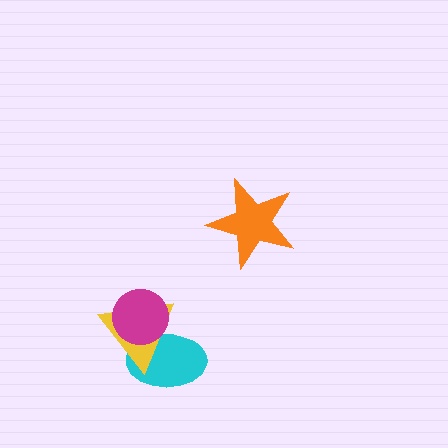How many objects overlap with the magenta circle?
2 objects overlap with the magenta circle.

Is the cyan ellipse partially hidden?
Yes, it is partially covered by another shape.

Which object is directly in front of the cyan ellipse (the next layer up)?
The yellow triangle is directly in front of the cyan ellipse.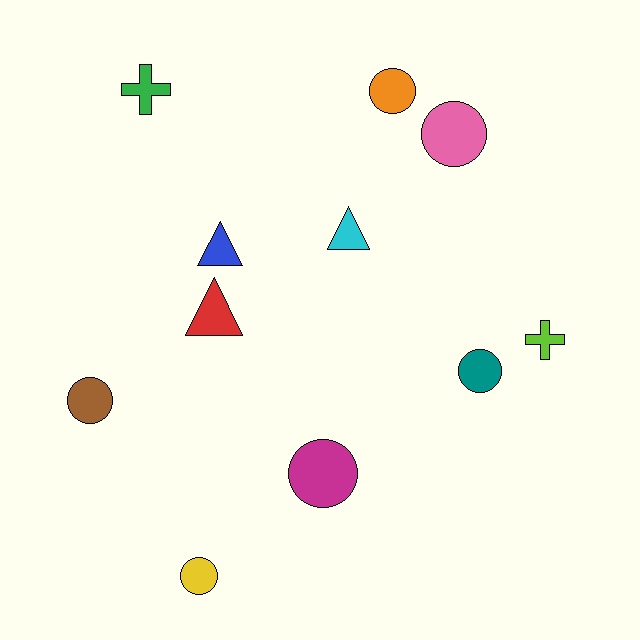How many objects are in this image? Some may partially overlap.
There are 11 objects.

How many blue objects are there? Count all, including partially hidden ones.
There is 1 blue object.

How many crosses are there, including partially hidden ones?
There are 2 crosses.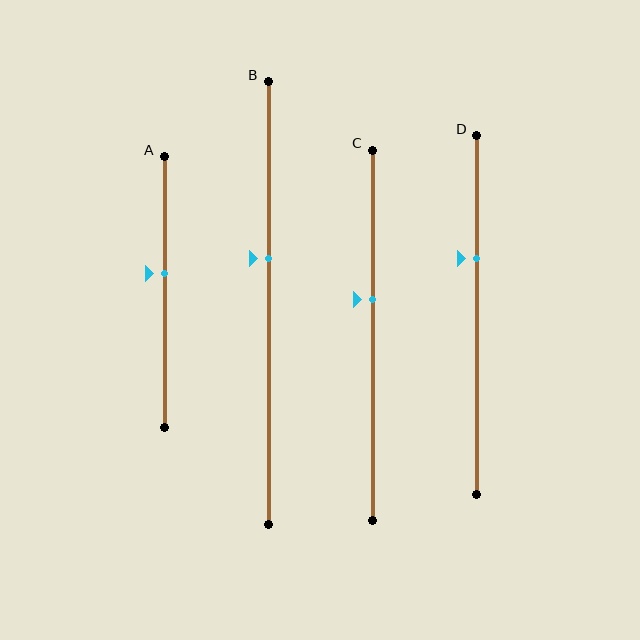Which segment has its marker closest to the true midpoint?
Segment A has its marker closest to the true midpoint.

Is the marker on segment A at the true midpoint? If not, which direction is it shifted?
No, the marker on segment A is shifted upward by about 7% of the segment length.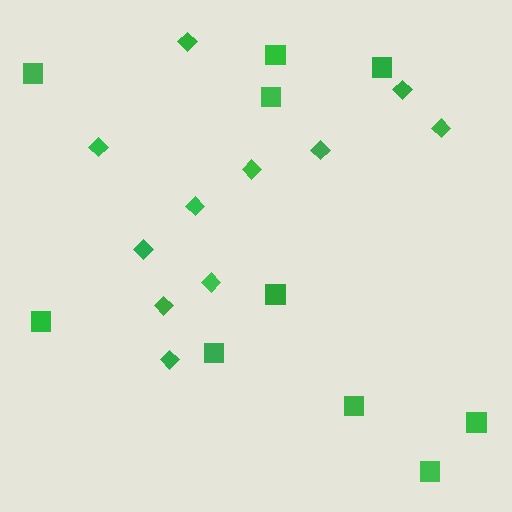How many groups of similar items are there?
There are 2 groups: one group of diamonds (11) and one group of squares (10).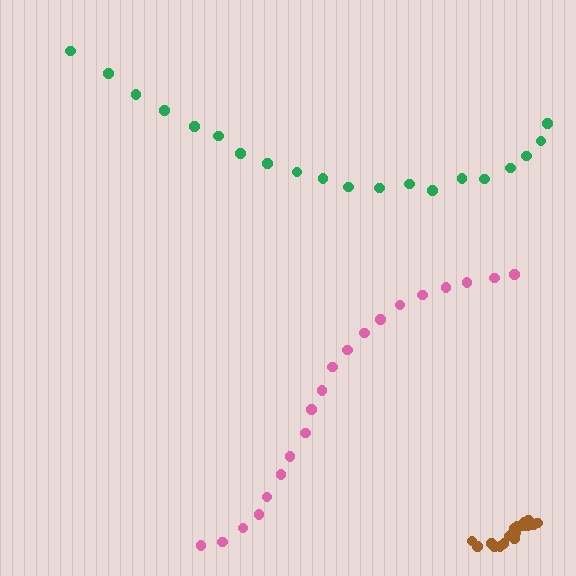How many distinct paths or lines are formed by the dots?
There are 3 distinct paths.